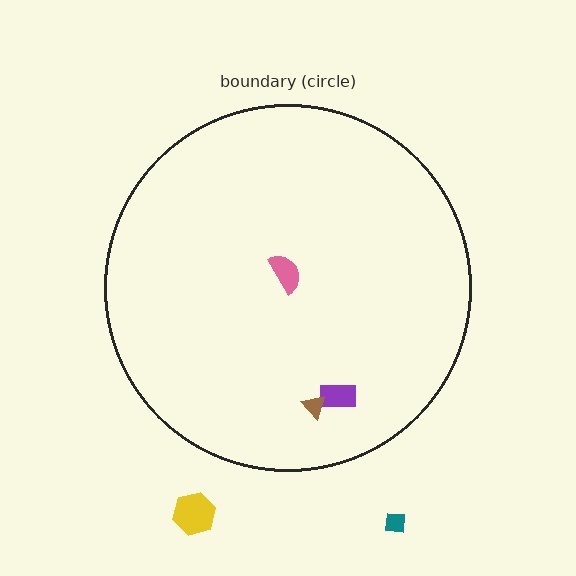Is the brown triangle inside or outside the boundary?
Inside.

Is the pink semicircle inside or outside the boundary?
Inside.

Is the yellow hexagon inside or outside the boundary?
Outside.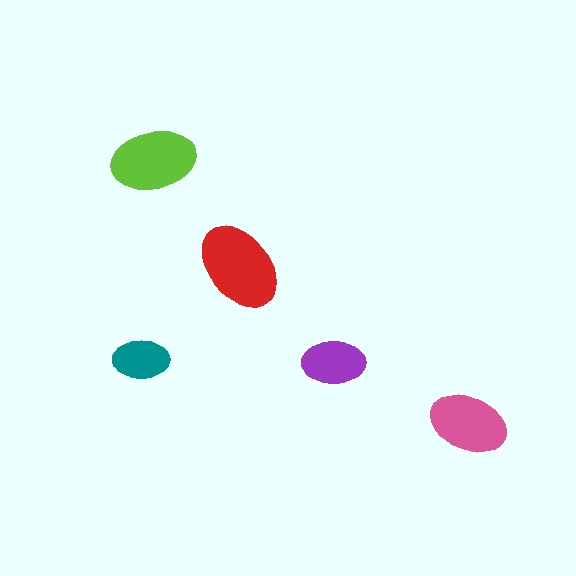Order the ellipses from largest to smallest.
the red one, the lime one, the pink one, the purple one, the teal one.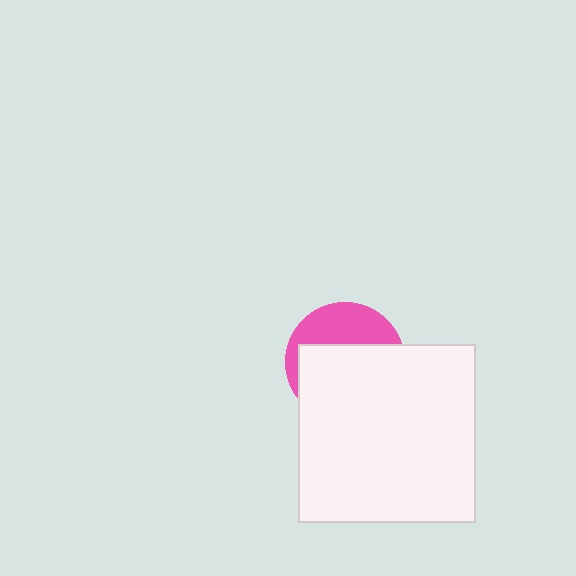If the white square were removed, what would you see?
You would see the complete pink circle.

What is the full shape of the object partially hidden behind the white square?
The partially hidden object is a pink circle.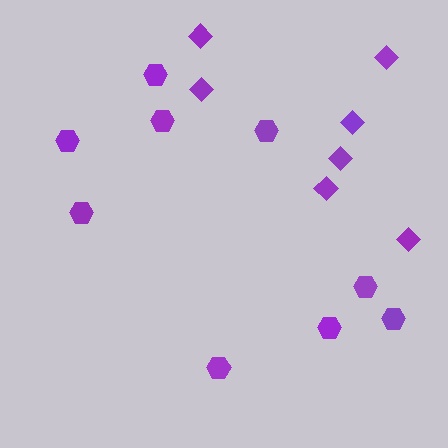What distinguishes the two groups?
There are 2 groups: one group of diamonds (7) and one group of hexagons (9).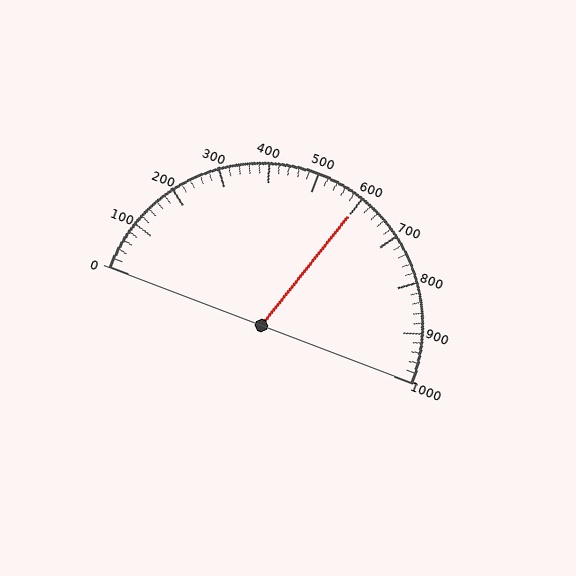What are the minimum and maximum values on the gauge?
The gauge ranges from 0 to 1000.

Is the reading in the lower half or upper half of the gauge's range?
The reading is in the upper half of the range (0 to 1000).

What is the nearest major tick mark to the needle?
The nearest major tick mark is 600.